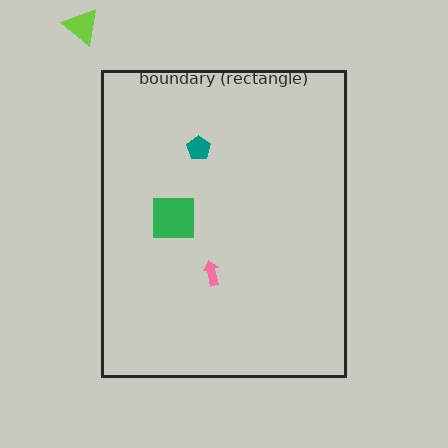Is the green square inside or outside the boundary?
Inside.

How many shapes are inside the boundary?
3 inside, 1 outside.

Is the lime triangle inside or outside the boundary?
Outside.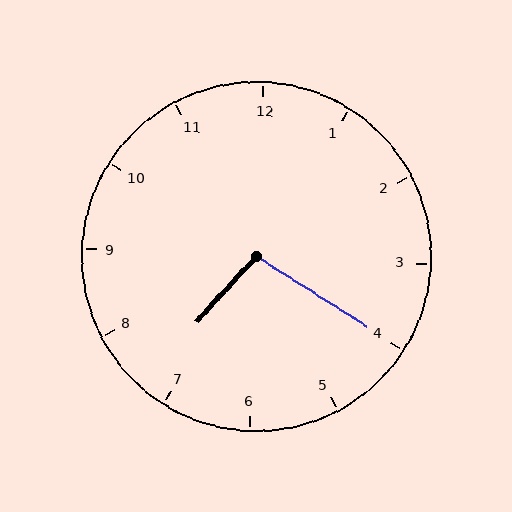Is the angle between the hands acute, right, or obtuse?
It is obtuse.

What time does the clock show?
7:20.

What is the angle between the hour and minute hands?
Approximately 100 degrees.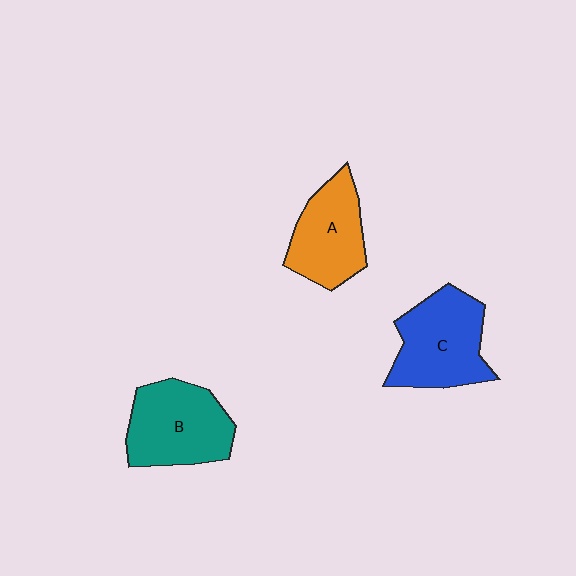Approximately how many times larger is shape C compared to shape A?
Approximately 1.2 times.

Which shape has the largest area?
Shape C (blue).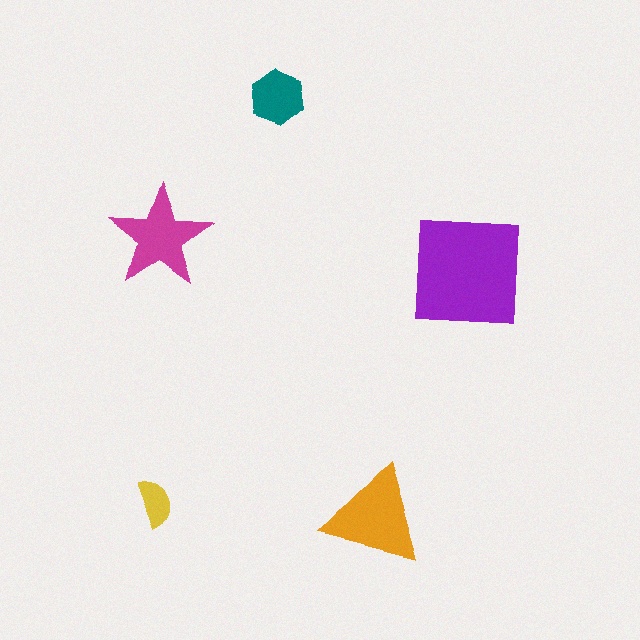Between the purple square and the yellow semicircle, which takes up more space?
The purple square.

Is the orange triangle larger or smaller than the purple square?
Smaller.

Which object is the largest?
The purple square.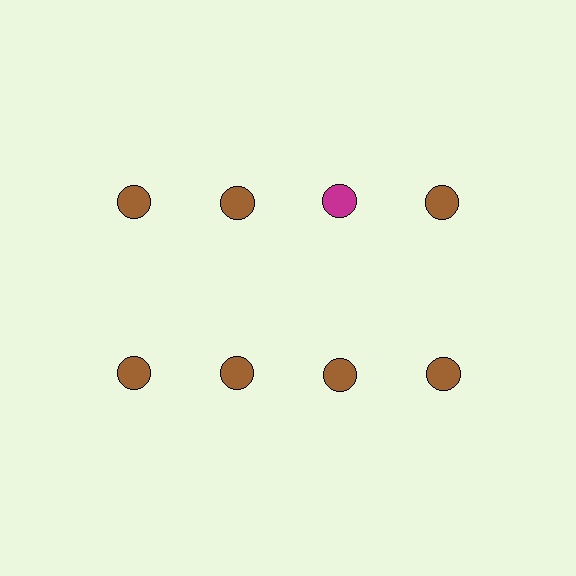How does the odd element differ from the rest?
It has a different color: magenta instead of brown.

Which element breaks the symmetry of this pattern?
The magenta circle in the top row, center column breaks the symmetry. All other shapes are brown circles.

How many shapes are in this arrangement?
There are 8 shapes arranged in a grid pattern.